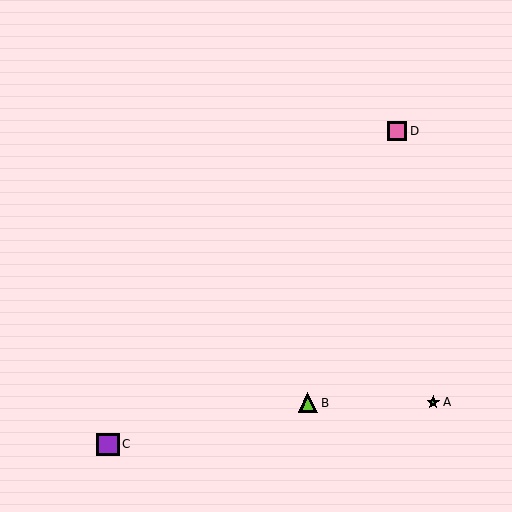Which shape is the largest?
The purple square (labeled C) is the largest.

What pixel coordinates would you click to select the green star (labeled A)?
Click at (433, 402) to select the green star A.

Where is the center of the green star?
The center of the green star is at (433, 402).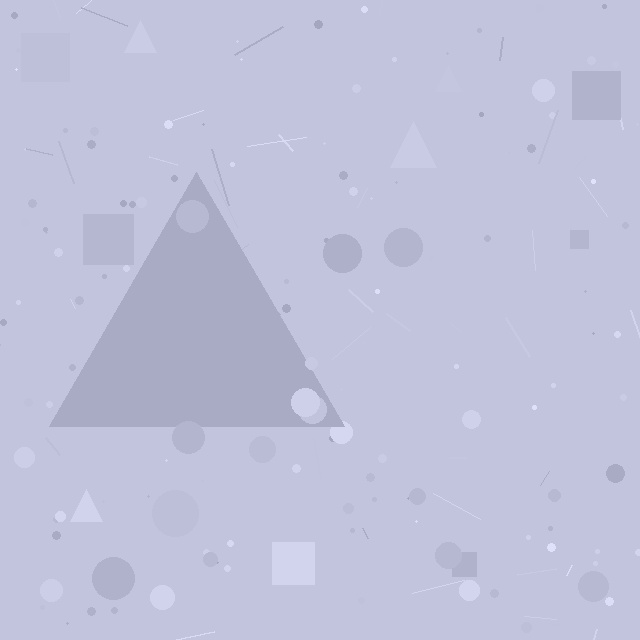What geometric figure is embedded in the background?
A triangle is embedded in the background.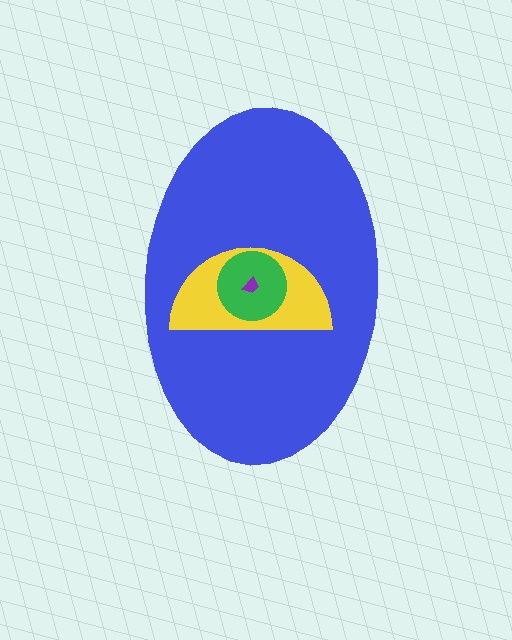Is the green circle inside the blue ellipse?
Yes.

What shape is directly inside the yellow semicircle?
The green circle.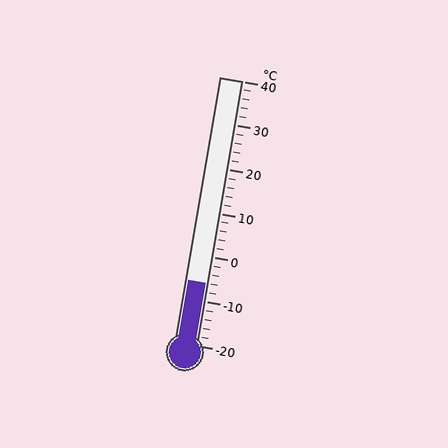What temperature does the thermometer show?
The thermometer shows approximately -6°C.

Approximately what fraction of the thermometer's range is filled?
The thermometer is filled to approximately 25% of its range.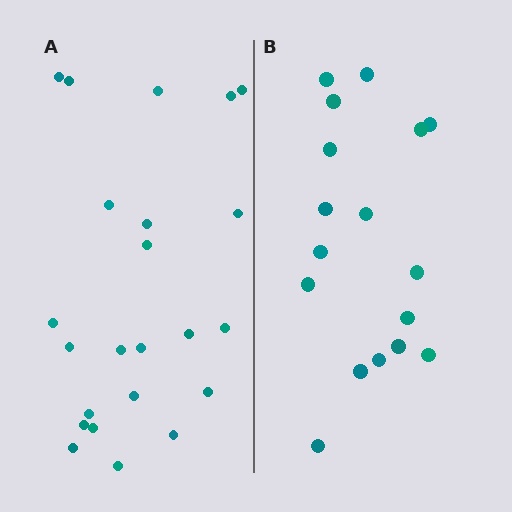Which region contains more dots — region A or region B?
Region A (the left region) has more dots.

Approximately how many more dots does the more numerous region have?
Region A has about 6 more dots than region B.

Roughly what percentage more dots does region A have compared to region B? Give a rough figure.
About 35% more.